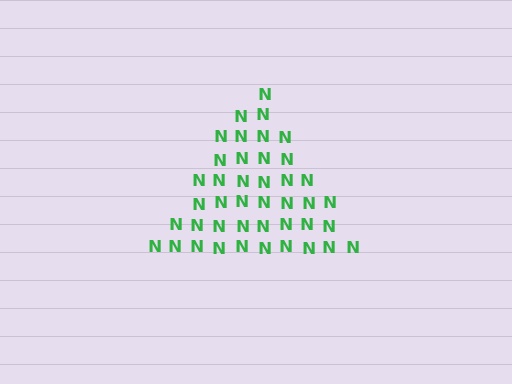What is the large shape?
The large shape is a triangle.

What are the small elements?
The small elements are letter N's.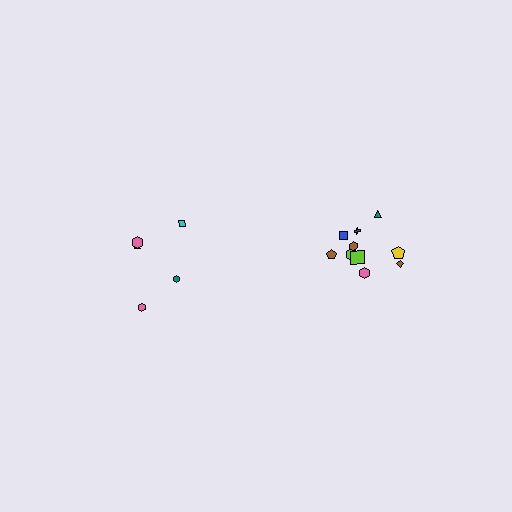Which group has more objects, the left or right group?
The right group.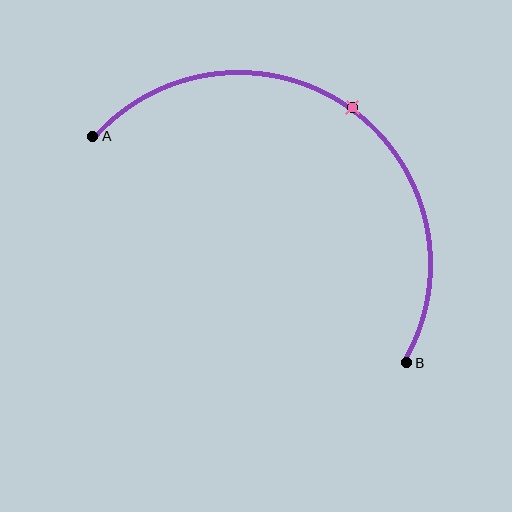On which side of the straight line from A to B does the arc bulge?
The arc bulges above and to the right of the straight line connecting A and B.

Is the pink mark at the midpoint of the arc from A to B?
Yes. The pink mark lies on the arc at equal arc-length from both A and B — it is the arc midpoint.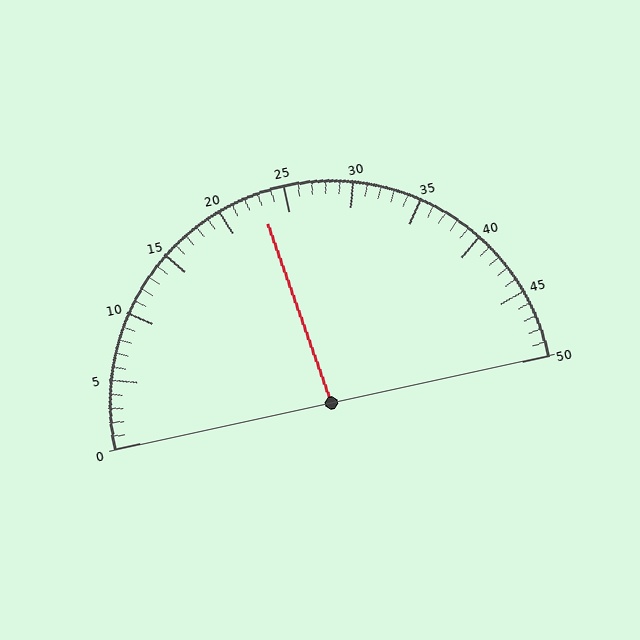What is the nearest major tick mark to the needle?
The nearest major tick mark is 25.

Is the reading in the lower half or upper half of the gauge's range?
The reading is in the lower half of the range (0 to 50).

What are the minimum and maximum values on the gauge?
The gauge ranges from 0 to 50.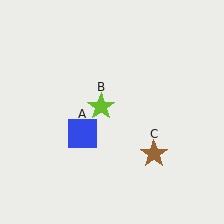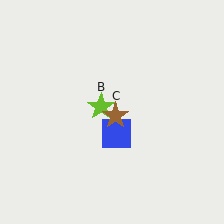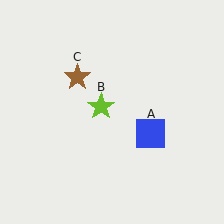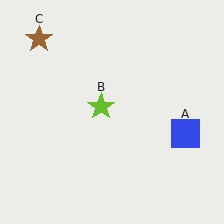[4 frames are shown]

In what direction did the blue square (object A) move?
The blue square (object A) moved right.